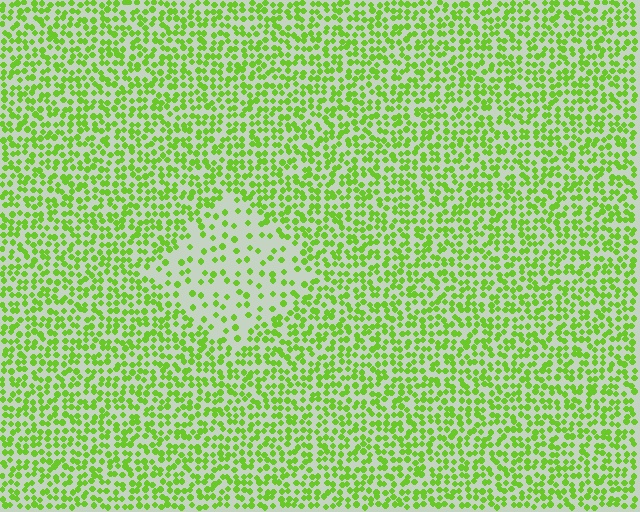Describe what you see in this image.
The image contains small lime elements arranged at two different densities. A diamond-shaped region is visible where the elements are less densely packed than the surrounding area.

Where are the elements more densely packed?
The elements are more densely packed outside the diamond boundary.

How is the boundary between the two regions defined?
The boundary is defined by a change in element density (approximately 2.4x ratio). All elements are the same color, size, and shape.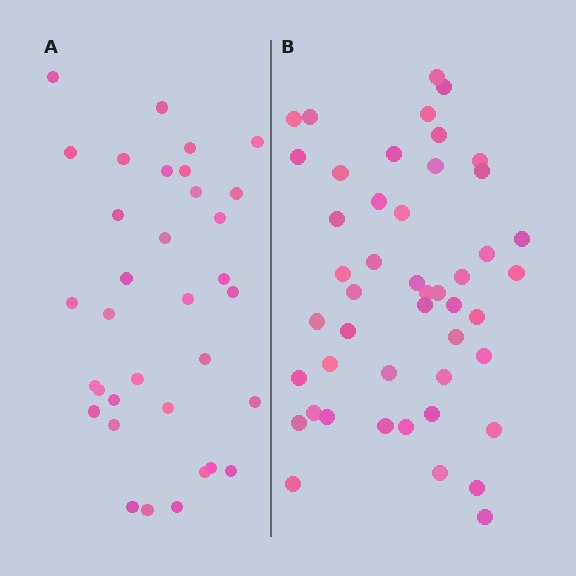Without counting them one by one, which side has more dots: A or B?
Region B (the right region) has more dots.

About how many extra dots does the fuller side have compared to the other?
Region B has approximately 15 more dots than region A.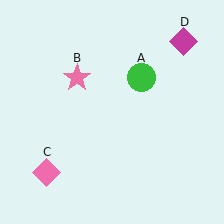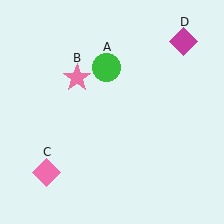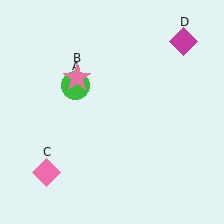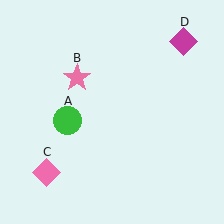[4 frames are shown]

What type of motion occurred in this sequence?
The green circle (object A) rotated counterclockwise around the center of the scene.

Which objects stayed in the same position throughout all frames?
Pink star (object B) and pink diamond (object C) and magenta diamond (object D) remained stationary.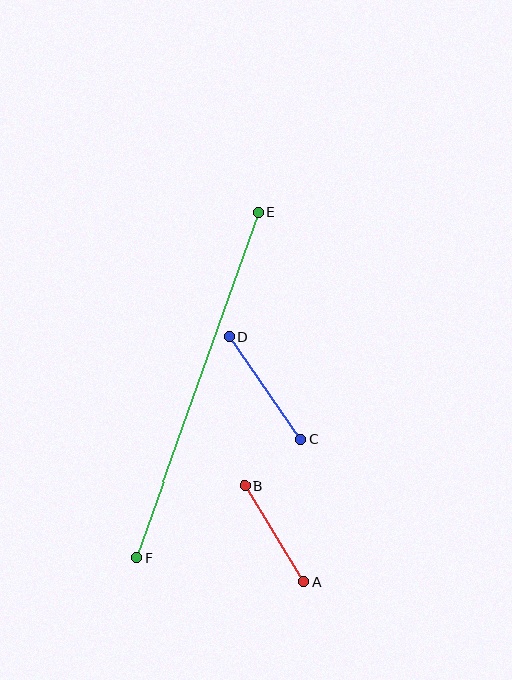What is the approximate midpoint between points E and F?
The midpoint is at approximately (197, 385) pixels.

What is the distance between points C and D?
The distance is approximately 125 pixels.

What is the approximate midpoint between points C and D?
The midpoint is at approximately (265, 388) pixels.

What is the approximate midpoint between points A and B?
The midpoint is at approximately (274, 534) pixels.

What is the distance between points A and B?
The distance is approximately 112 pixels.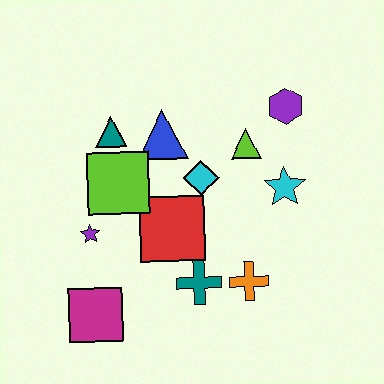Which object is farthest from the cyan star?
The magenta square is farthest from the cyan star.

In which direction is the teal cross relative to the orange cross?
The teal cross is to the left of the orange cross.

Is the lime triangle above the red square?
Yes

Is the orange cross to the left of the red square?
No